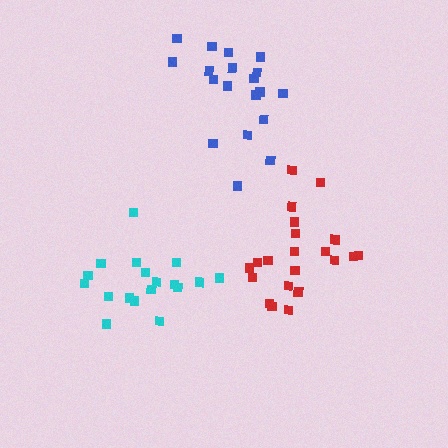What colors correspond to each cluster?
The clusters are colored: red, cyan, blue.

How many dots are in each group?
Group 1: 21 dots, Group 2: 18 dots, Group 3: 19 dots (58 total).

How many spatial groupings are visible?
There are 3 spatial groupings.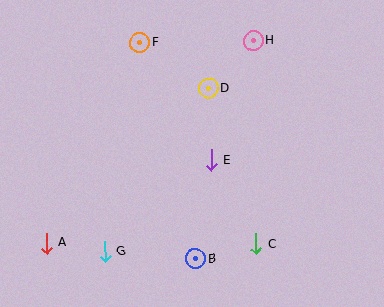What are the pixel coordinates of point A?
Point A is at (47, 243).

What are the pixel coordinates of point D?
Point D is at (209, 88).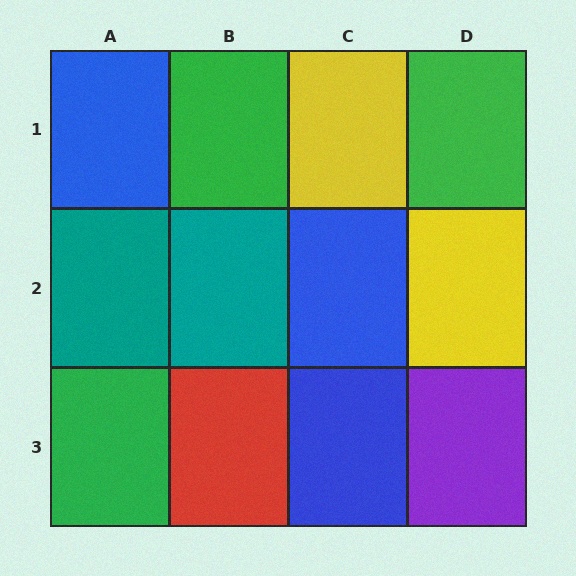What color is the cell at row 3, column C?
Blue.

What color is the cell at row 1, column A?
Blue.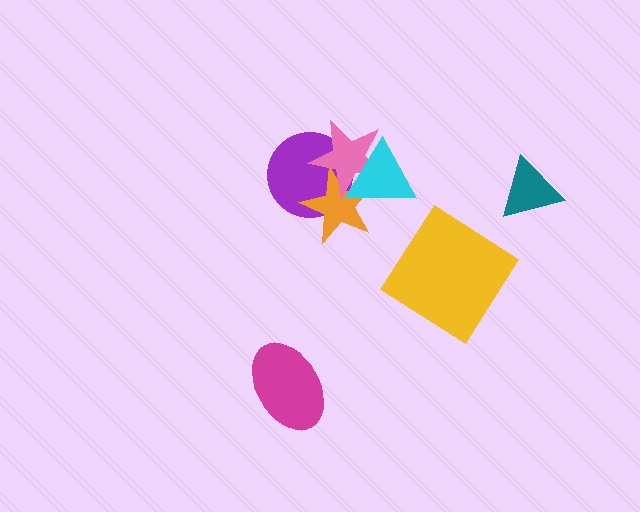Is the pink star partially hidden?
Yes, it is partially covered by another shape.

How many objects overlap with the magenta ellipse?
0 objects overlap with the magenta ellipse.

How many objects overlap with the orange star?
3 objects overlap with the orange star.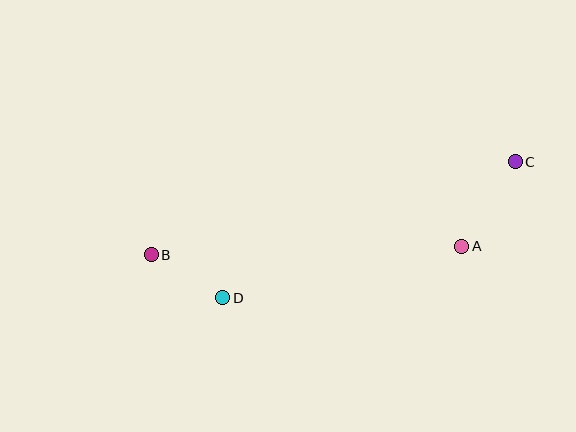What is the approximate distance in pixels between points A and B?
The distance between A and B is approximately 311 pixels.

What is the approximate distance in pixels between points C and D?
The distance between C and D is approximately 323 pixels.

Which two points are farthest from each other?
Points B and C are farthest from each other.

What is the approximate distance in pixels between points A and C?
The distance between A and C is approximately 100 pixels.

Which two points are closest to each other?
Points B and D are closest to each other.